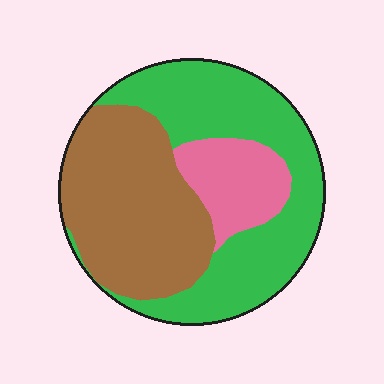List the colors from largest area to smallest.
From largest to smallest: green, brown, pink.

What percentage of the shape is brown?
Brown covers 40% of the shape.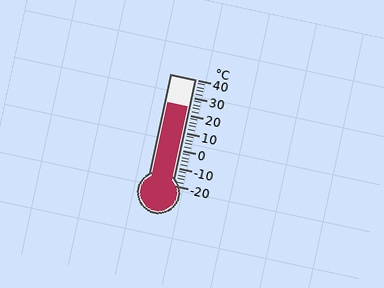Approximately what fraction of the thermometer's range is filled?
The thermometer is filled to approximately 75% of its range.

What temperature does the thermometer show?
The thermometer shows approximately 24°C.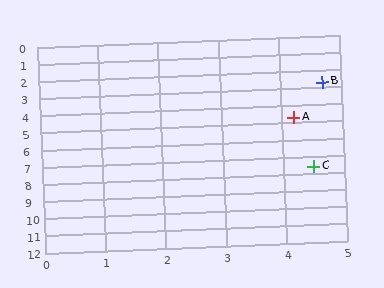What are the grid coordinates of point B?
Point B is at approximately (4.7, 2.7).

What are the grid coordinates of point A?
Point A is at approximately (4.2, 4.7).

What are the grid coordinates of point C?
Point C is at approximately (4.5, 7.6).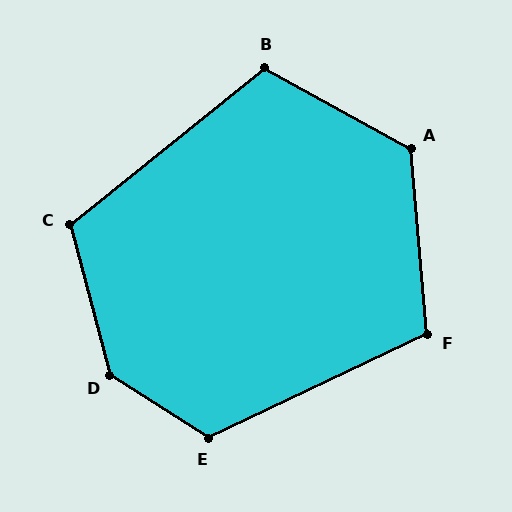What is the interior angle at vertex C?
Approximately 114 degrees (obtuse).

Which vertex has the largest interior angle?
D, at approximately 138 degrees.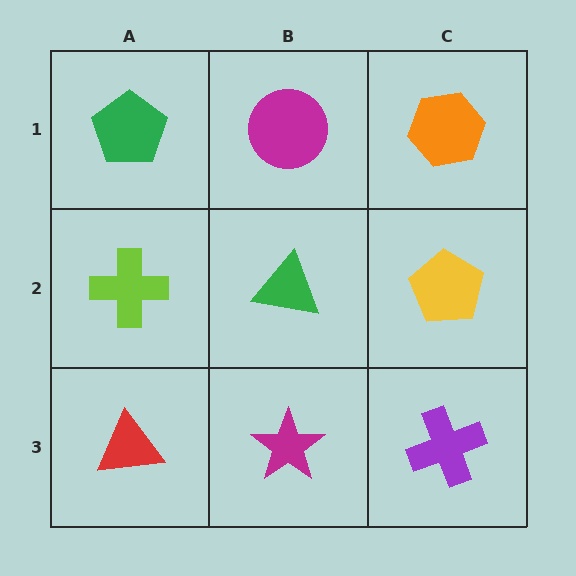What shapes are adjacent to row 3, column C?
A yellow pentagon (row 2, column C), a magenta star (row 3, column B).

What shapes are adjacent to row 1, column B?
A green triangle (row 2, column B), a green pentagon (row 1, column A), an orange hexagon (row 1, column C).